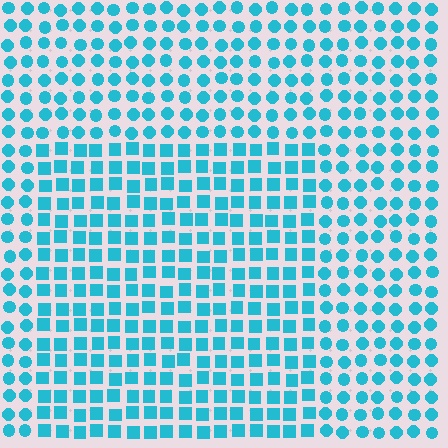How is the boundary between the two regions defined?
The boundary is defined by a change in element shape: squares inside vs. circles outside. All elements share the same color and spacing.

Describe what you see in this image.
The image is filled with small cyan elements arranged in a uniform grid. A rectangle-shaped region contains squares, while the surrounding area contains circles. The boundary is defined purely by the change in element shape.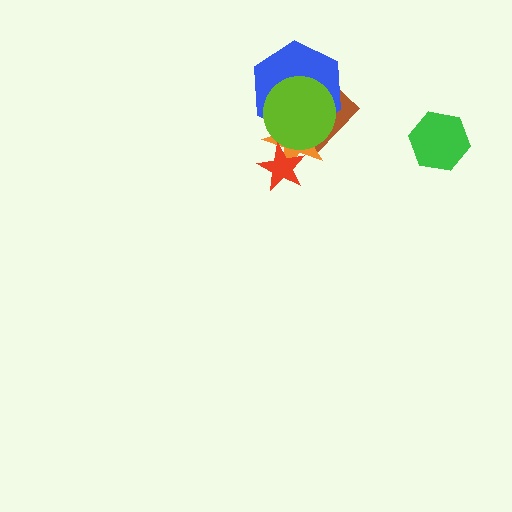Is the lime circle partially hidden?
No, no other shape covers it.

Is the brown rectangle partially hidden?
Yes, it is partially covered by another shape.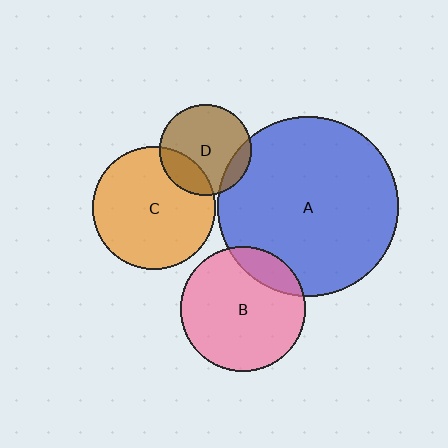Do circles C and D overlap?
Yes.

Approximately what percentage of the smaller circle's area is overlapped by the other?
Approximately 25%.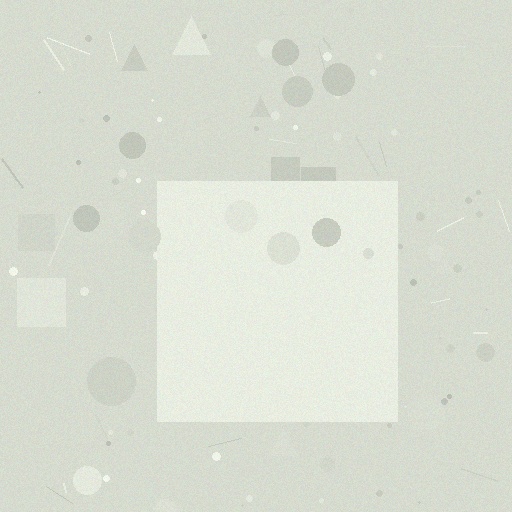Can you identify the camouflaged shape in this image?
The camouflaged shape is a square.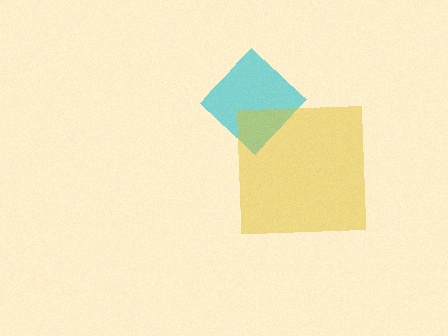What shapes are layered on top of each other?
The layered shapes are: a cyan diamond, a yellow square.